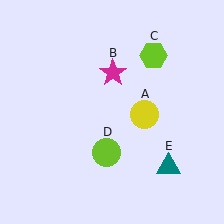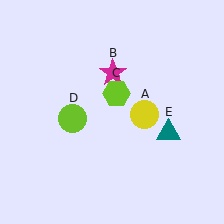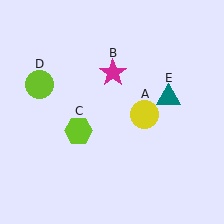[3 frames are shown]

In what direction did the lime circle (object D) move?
The lime circle (object D) moved up and to the left.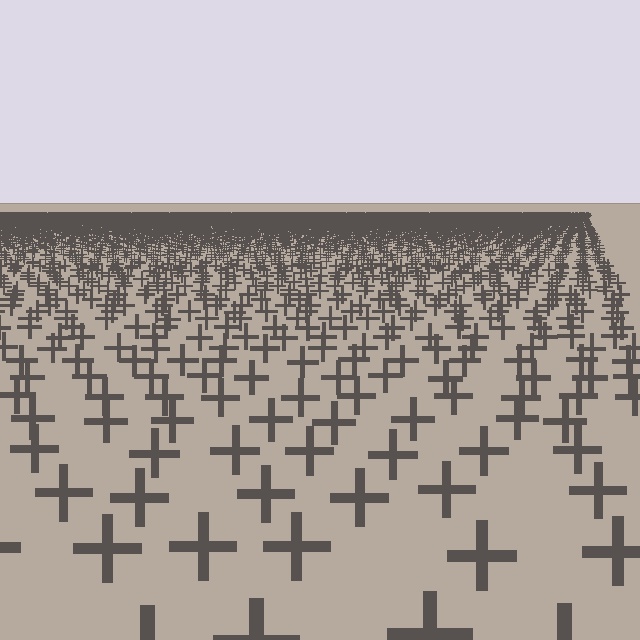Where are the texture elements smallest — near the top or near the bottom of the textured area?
Near the top.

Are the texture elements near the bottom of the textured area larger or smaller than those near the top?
Larger. Near the bottom, elements are closer to the viewer and appear at a bigger on-screen size.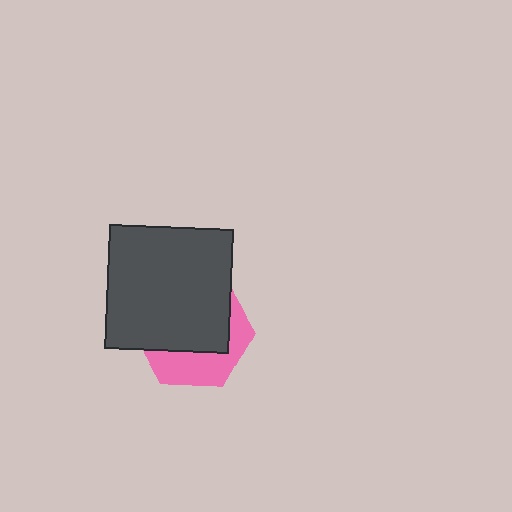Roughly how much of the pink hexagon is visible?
A small part of it is visible (roughly 36%).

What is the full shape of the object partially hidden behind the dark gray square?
The partially hidden object is a pink hexagon.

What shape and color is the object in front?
The object in front is a dark gray square.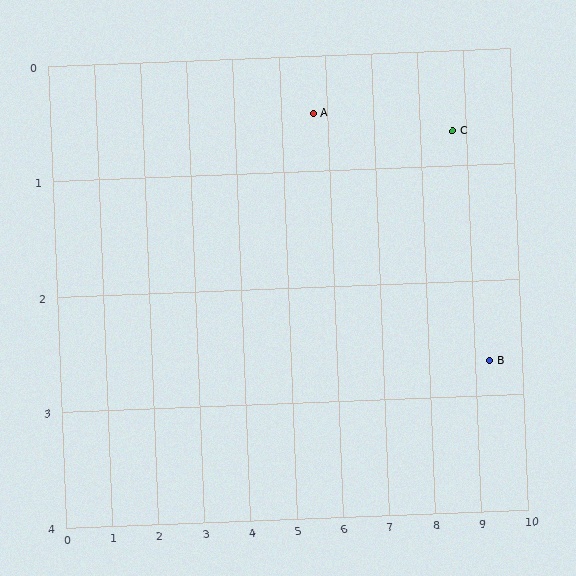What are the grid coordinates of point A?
Point A is at approximately (5.7, 0.5).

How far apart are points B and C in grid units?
Points B and C are about 2.1 grid units apart.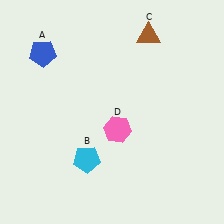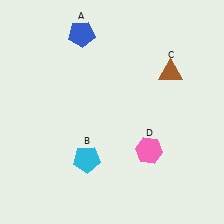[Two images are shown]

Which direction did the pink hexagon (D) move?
The pink hexagon (D) moved right.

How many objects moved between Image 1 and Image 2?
3 objects moved between the two images.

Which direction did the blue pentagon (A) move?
The blue pentagon (A) moved right.